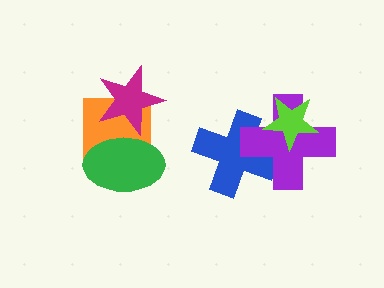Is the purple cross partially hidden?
Yes, it is partially covered by another shape.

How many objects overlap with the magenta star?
2 objects overlap with the magenta star.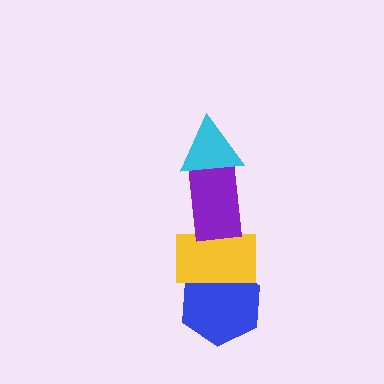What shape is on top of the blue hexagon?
The yellow rectangle is on top of the blue hexagon.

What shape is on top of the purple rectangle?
The cyan triangle is on top of the purple rectangle.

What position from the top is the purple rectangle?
The purple rectangle is 2nd from the top.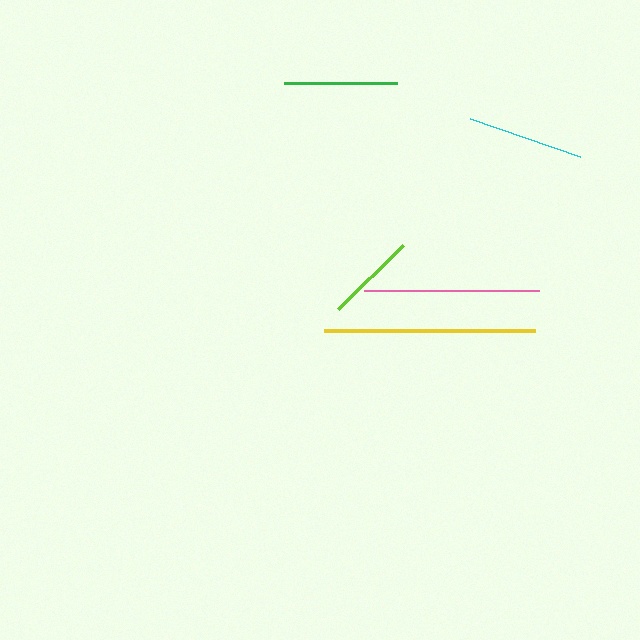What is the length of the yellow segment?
The yellow segment is approximately 211 pixels long.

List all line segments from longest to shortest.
From longest to shortest: yellow, pink, cyan, green, lime.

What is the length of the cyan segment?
The cyan segment is approximately 116 pixels long.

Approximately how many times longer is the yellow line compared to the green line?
The yellow line is approximately 1.9 times the length of the green line.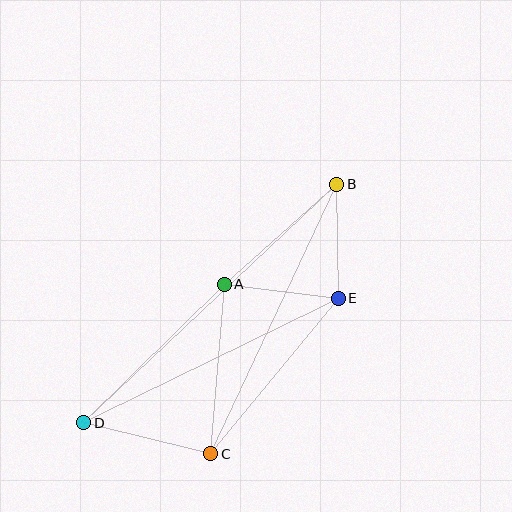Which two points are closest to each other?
Points B and E are closest to each other.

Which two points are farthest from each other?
Points B and D are farthest from each other.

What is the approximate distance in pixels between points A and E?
The distance between A and E is approximately 115 pixels.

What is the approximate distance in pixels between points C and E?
The distance between C and E is approximately 201 pixels.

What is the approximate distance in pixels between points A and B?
The distance between A and B is approximately 150 pixels.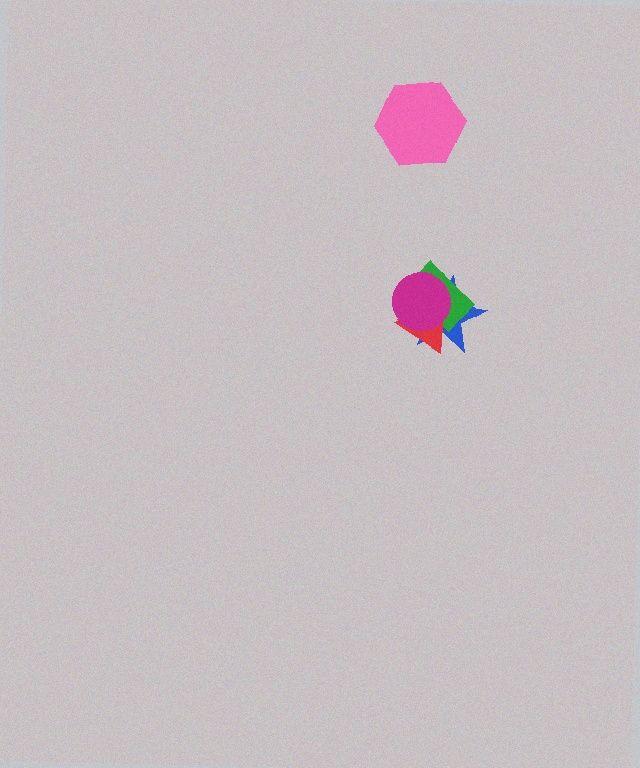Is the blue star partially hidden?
Yes, it is partially covered by another shape.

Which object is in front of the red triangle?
The magenta circle is in front of the red triangle.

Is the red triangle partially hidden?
Yes, it is partially covered by another shape.